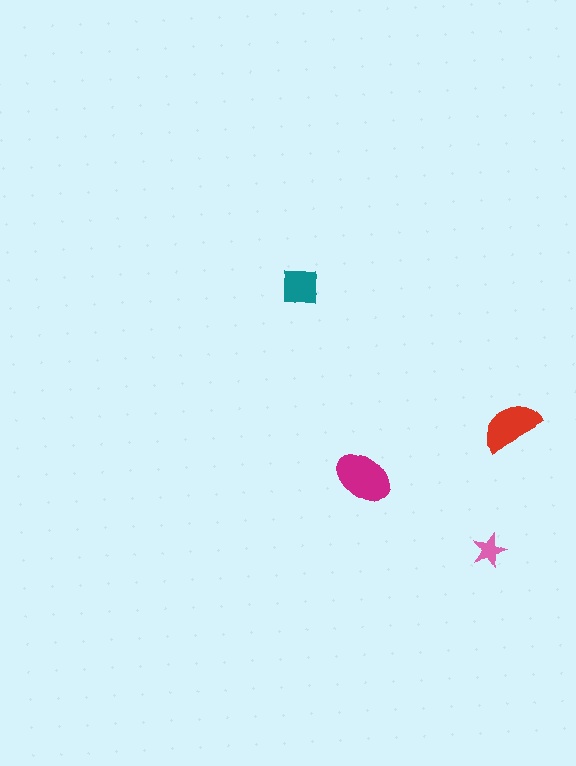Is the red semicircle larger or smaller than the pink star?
Larger.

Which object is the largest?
The magenta ellipse.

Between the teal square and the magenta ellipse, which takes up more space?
The magenta ellipse.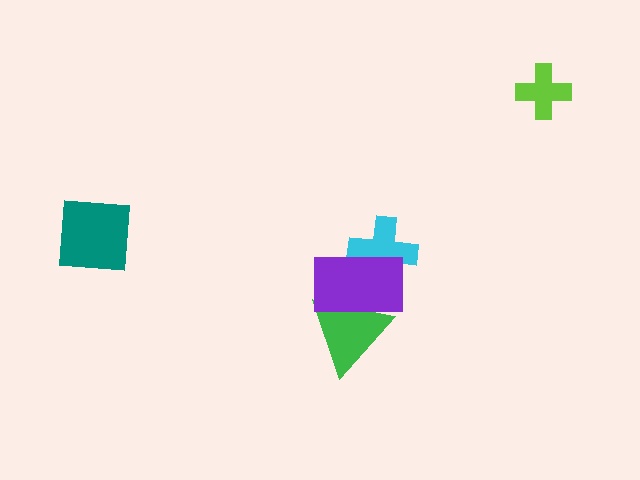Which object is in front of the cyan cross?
The purple rectangle is in front of the cyan cross.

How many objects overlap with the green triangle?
1 object overlaps with the green triangle.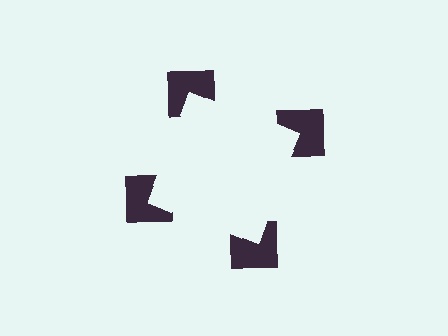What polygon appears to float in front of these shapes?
An illusory square — its edges are inferred from the aligned wedge cuts in the notched squares, not physically drawn.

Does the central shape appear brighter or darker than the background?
It typically appears slightly brighter than the background, even though no actual brightness change is drawn.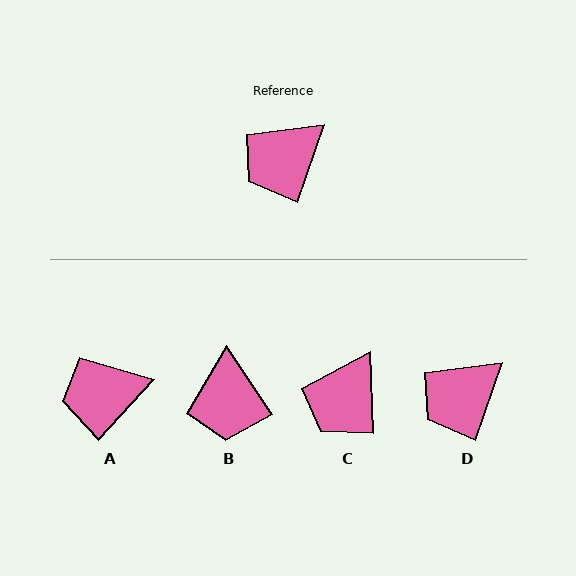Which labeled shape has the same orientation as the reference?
D.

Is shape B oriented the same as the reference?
No, it is off by about 53 degrees.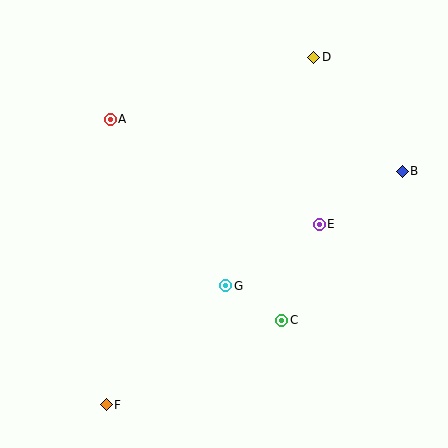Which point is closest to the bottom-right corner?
Point C is closest to the bottom-right corner.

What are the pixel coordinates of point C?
Point C is at (282, 320).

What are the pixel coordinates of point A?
Point A is at (110, 119).